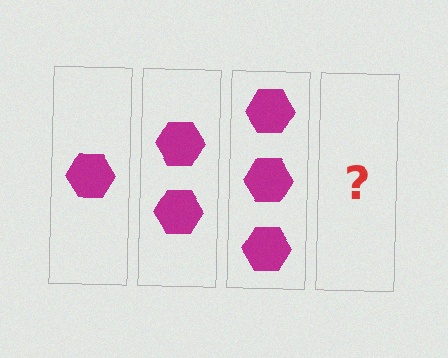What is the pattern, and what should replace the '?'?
The pattern is that each step adds one more hexagon. The '?' should be 4 hexagons.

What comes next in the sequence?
The next element should be 4 hexagons.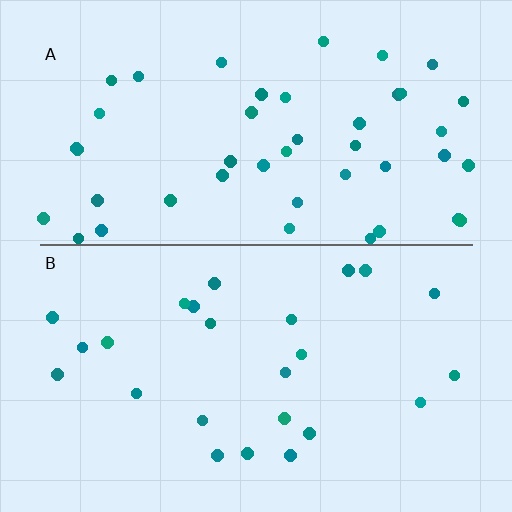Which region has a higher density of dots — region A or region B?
A (the top).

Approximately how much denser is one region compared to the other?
Approximately 1.8× — region A over region B.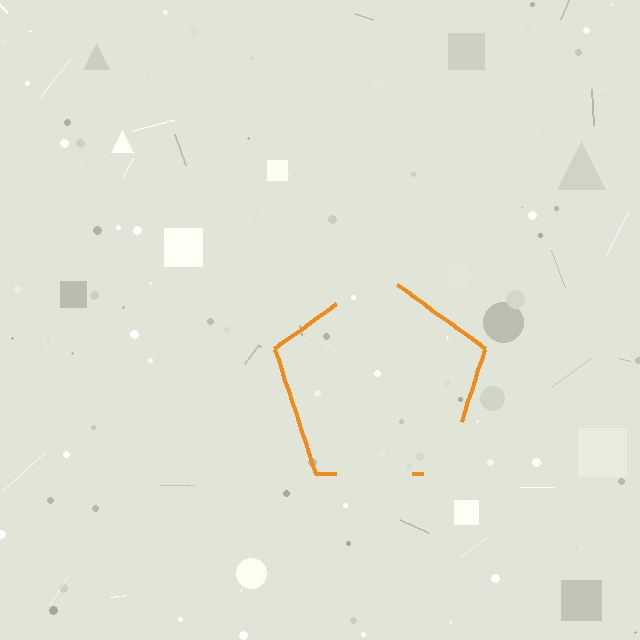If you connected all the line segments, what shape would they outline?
They would outline a pentagon.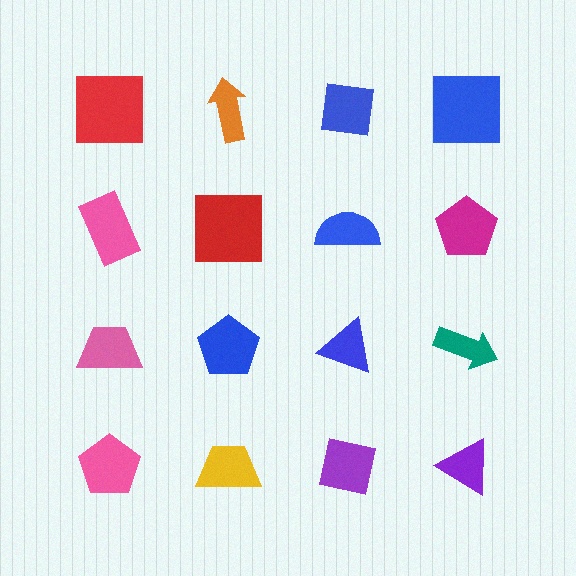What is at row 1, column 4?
A blue square.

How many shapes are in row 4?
4 shapes.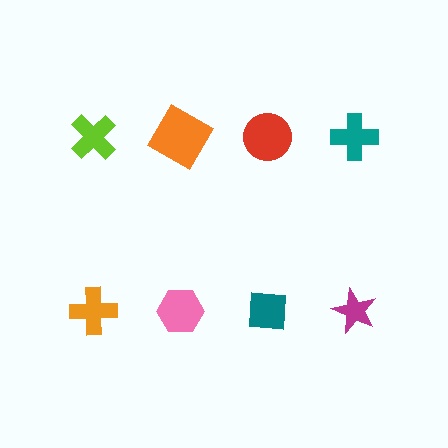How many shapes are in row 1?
4 shapes.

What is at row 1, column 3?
A red circle.